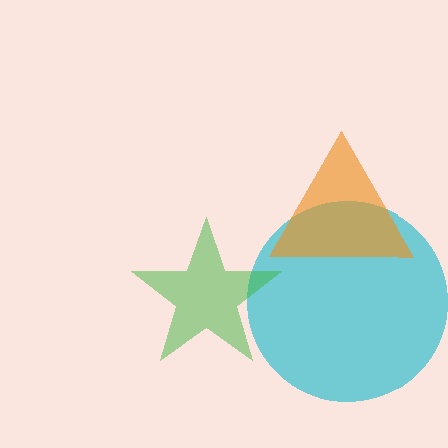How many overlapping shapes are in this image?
There are 3 overlapping shapes in the image.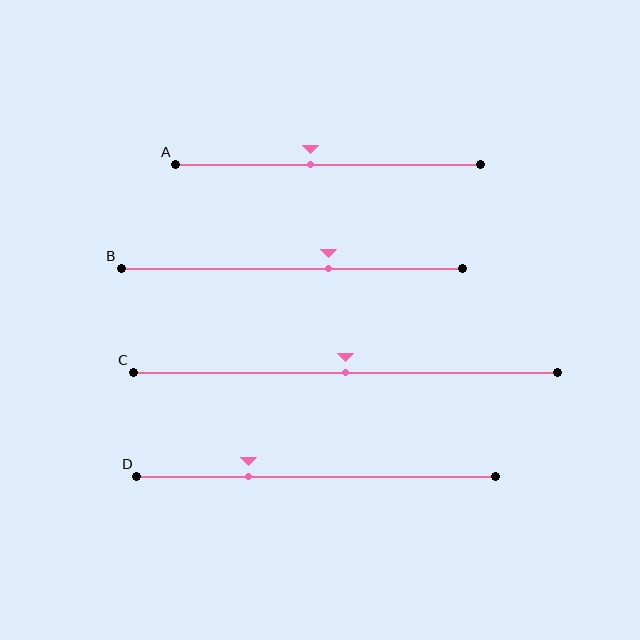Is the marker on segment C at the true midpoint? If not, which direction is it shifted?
Yes, the marker on segment C is at the true midpoint.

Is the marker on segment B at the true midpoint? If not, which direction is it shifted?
No, the marker on segment B is shifted to the right by about 11% of the segment length.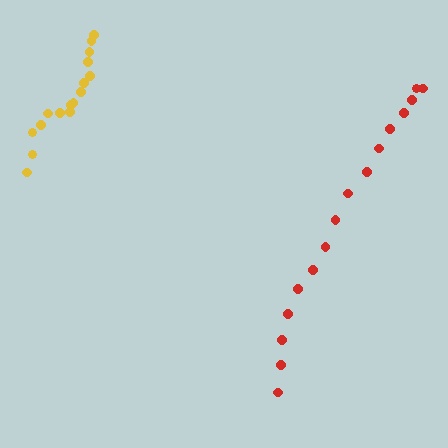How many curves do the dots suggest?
There are 2 distinct paths.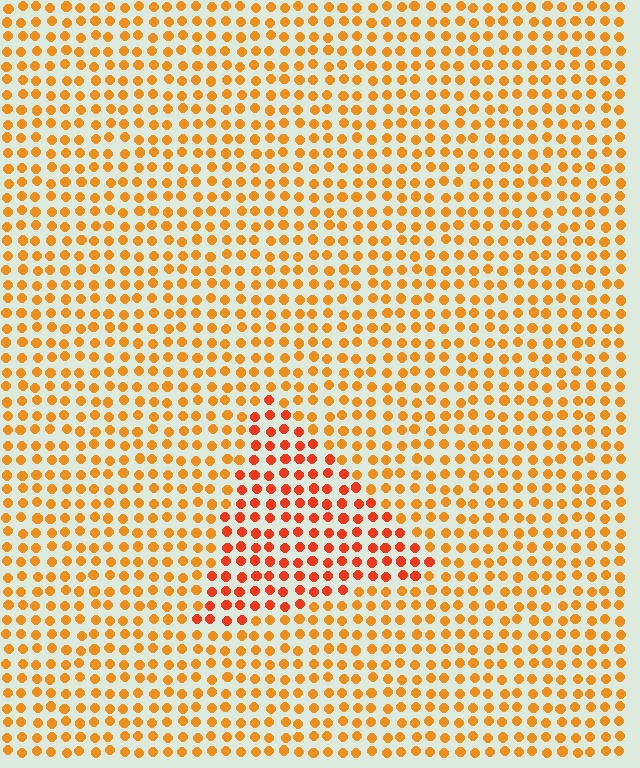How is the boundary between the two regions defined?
The boundary is defined purely by a slight shift in hue (about 26 degrees). Spacing, size, and orientation are identical on both sides.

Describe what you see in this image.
The image is filled with small orange elements in a uniform arrangement. A triangle-shaped region is visible where the elements are tinted to a slightly different hue, forming a subtle color boundary.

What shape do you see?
I see a triangle.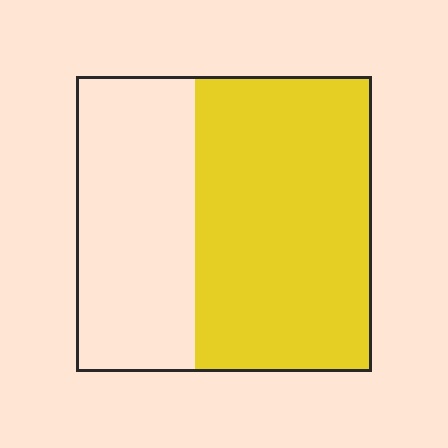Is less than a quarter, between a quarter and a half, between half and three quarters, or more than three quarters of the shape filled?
Between half and three quarters.